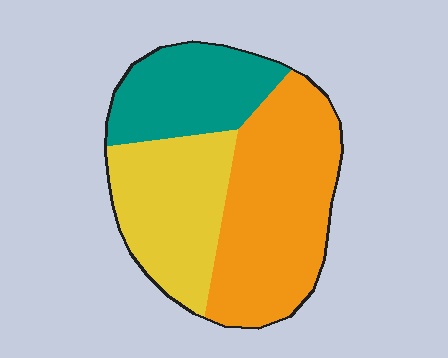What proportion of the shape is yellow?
Yellow covers around 30% of the shape.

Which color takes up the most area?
Orange, at roughly 45%.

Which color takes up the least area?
Teal, at roughly 25%.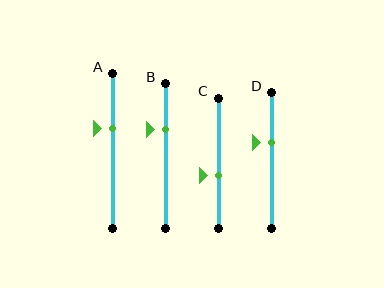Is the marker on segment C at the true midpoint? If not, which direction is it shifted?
No, the marker on segment C is shifted downward by about 10% of the segment length.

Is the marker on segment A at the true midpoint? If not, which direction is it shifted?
No, the marker on segment A is shifted upward by about 14% of the segment length.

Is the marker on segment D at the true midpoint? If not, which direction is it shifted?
No, the marker on segment D is shifted upward by about 13% of the segment length.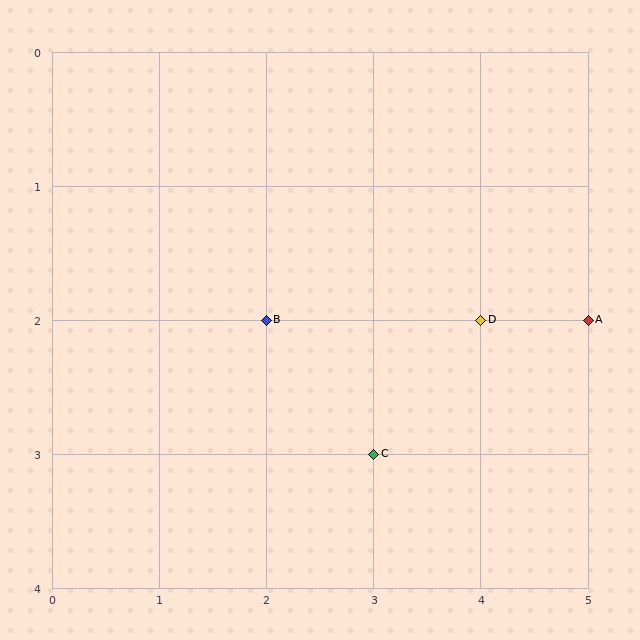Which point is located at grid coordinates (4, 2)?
Point D is at (4, 2).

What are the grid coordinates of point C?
Point C is at grid coordinates (3, 3).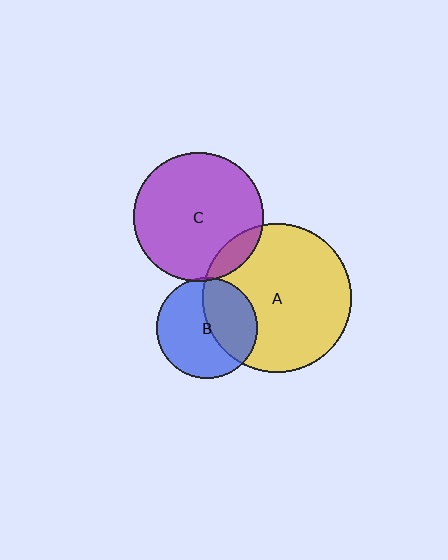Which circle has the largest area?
Circle A (yellow).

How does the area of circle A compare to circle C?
Approximately 1.3 times.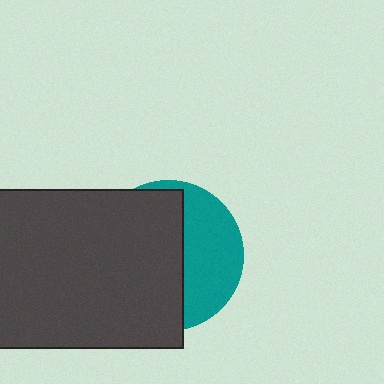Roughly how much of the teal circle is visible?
A small part of it is visible (roughly 39%).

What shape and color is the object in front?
The object in front is a dark gray rectangle.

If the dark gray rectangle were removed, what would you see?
You would see the complete teal circle.